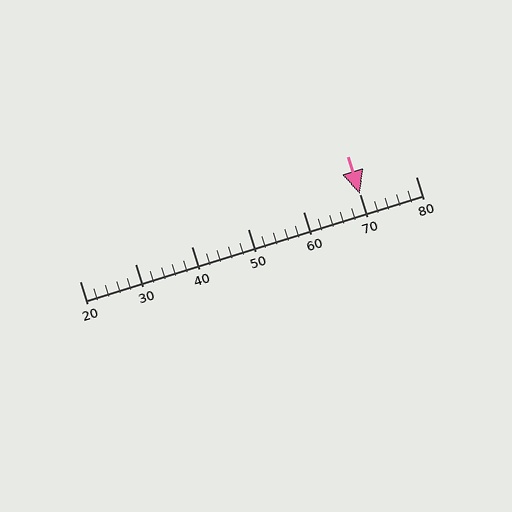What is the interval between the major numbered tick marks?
The major tick marks are spaced 10 units apart.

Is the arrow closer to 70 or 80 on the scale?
The arrow is closer to 70.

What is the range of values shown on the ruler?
The ruler shows values from 20 to 80.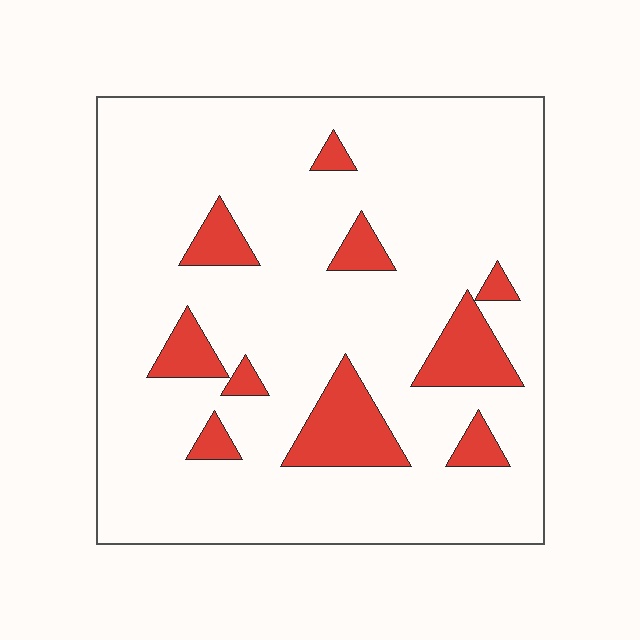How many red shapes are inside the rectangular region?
10.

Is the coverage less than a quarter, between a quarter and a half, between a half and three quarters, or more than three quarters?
Less than a quarter.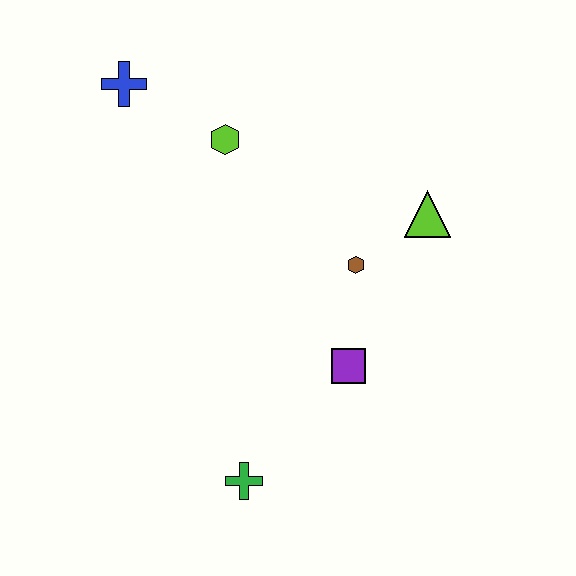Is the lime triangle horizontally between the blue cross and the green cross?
No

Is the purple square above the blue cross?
No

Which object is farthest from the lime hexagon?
The green cross is farthest from the lime hexagon.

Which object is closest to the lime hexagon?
The blue cross is closest to the lime hexagon.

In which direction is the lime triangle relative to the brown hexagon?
The lime triangle is to the right of the brown hexagon.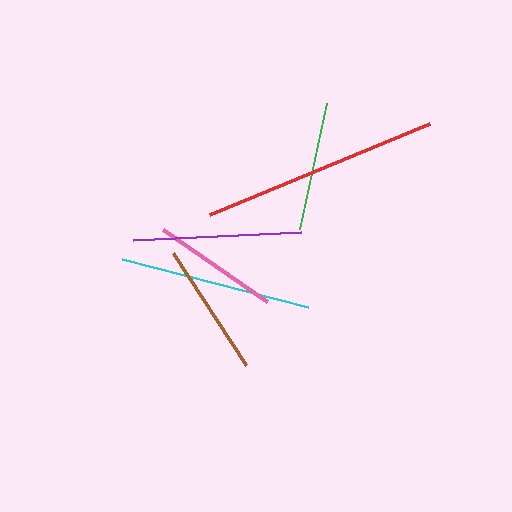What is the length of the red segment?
The red segment is approximately 238 pixels long.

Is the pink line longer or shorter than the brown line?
The brown line is longer than the pink line.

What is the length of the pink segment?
The pink segment is approximately 126 pixels long.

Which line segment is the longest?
The red line is the longest at approximately 238 pixels.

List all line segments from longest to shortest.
From longest to shortest: red, cyan, purple, brown, green, pink.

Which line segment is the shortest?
The pink line is the shortest at approximately 126 pixels.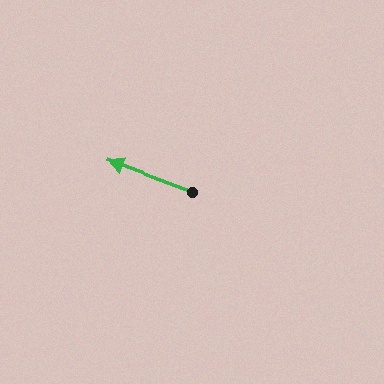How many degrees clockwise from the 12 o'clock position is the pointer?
Approximately 290 degrees.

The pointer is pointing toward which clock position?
Roughly 10 o'clock.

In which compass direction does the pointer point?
West.